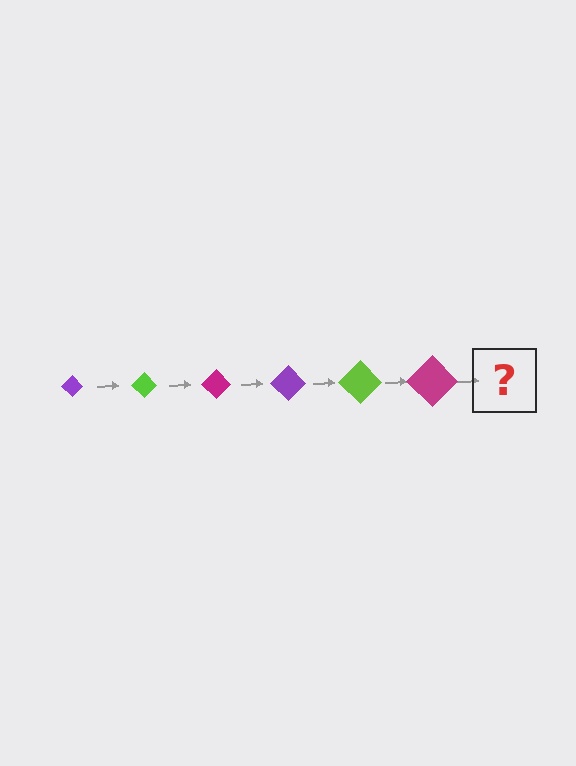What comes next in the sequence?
The next element should be a purple diamond, larger than the previous one.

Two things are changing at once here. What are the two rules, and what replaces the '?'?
The two rules are that the diamond grows larger each step and the color cycles through purple, lime, and magenta. The '?' should be a purple diamond, larger than the previous one.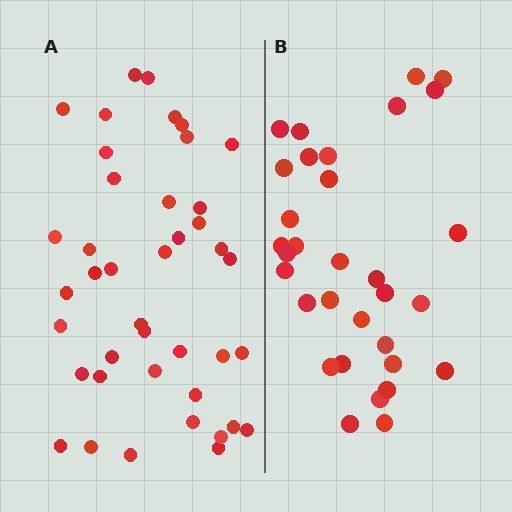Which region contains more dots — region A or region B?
Region A (the left region) has more dots.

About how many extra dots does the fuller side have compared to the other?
Region A has roughly 8 or so more dots than region B.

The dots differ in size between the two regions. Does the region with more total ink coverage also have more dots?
No. Region B has more total ink coverage because its dots are larger, but region A actually contains more individual dots. Total area can be misleading — the number of items is what matters here.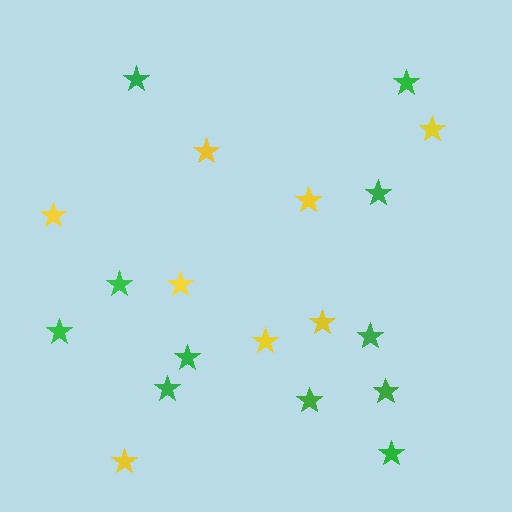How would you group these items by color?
There are 2 groups: one group of green stars (11) and one group of yellow stars (8).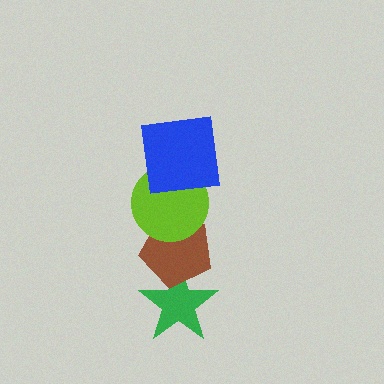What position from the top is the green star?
The green star is 4th from the top.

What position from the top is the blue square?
The blue square is 1st from the top.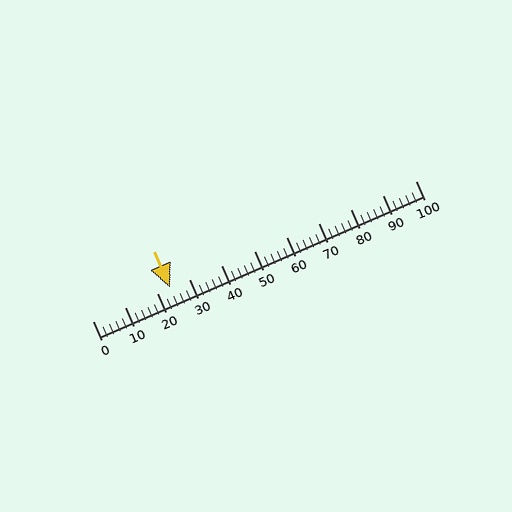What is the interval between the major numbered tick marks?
The major tick marks are spaced 10 units apart.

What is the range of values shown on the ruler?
The ruler shows values from 0 to 100.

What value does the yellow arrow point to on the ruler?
The yellow arrow points to approximately 24.